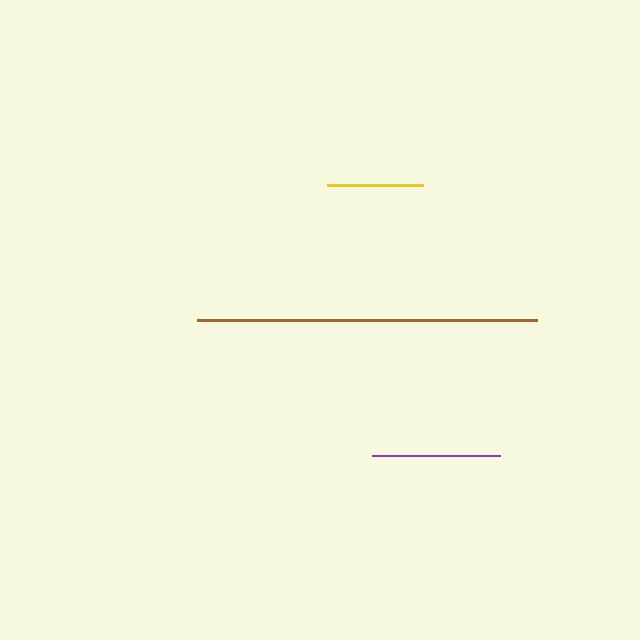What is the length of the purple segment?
The purple segment is approximately 128 pixels long.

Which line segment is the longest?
The brown line is the longest at approximately 340 pixels.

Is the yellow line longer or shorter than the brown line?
The brown line is longer than the yellow line.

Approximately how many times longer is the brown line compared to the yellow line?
The brown line is approximately 3.5 times the length of the yellow line.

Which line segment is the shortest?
The yellow line is the shortest at approximately 96 pixels.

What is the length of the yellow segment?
The yellow segment is approximately 96 pixels long.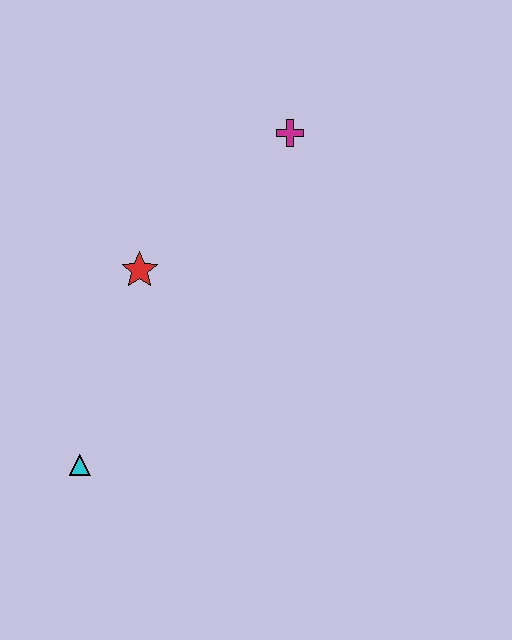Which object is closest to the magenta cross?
The red star is closest to the magenta cross.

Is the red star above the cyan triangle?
Yes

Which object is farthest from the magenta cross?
The cyan triangle is farthest from the magenta cross.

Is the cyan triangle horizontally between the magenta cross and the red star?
No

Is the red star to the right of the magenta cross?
No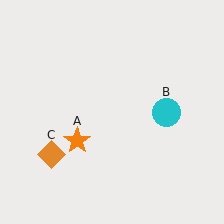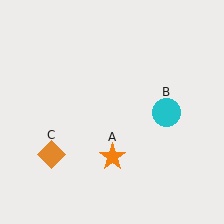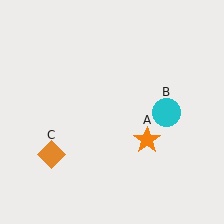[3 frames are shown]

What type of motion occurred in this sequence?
The orange star (object A) rotated counterclockwise around the center of the scene.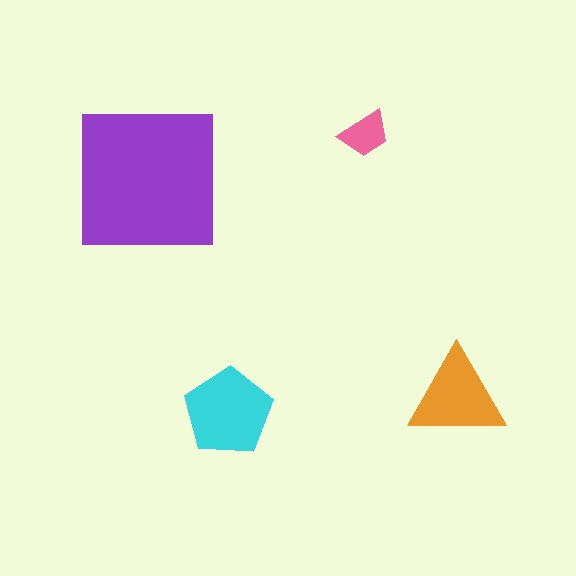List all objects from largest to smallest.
The purple square, the cyan pentagon, the orange triangle, the pink trapezoid.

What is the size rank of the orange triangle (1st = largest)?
3rd.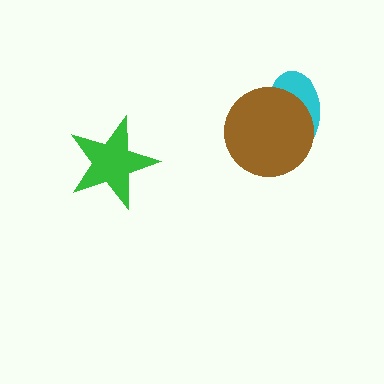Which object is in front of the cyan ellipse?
The brown circle is in front of the cyan ellipse.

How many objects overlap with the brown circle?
1 object overlaps with the brown circle.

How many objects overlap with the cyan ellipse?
1 object overlaps with the cyan ellipse.